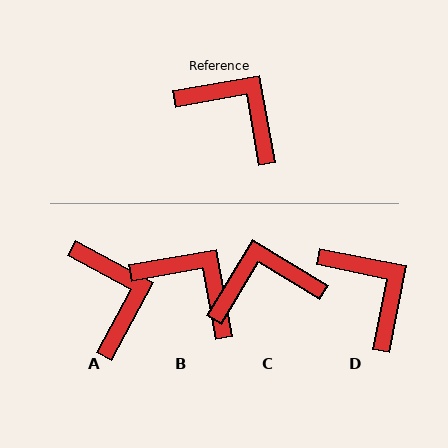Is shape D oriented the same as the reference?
No, it is off by about 22 degrees.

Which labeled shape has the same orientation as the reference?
B.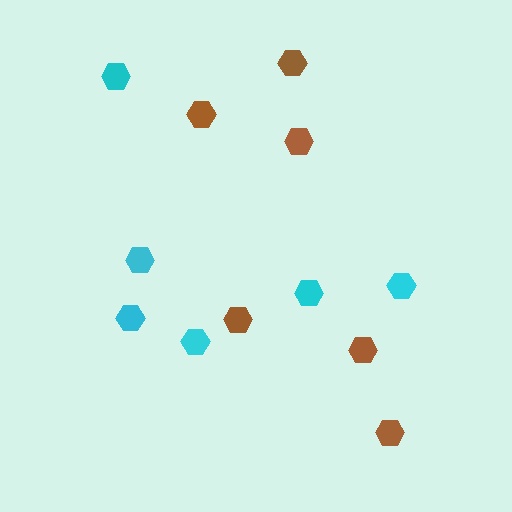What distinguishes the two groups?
There are 2 groups: one group of cyan hexagons (6) and one group of brown hexagons (6).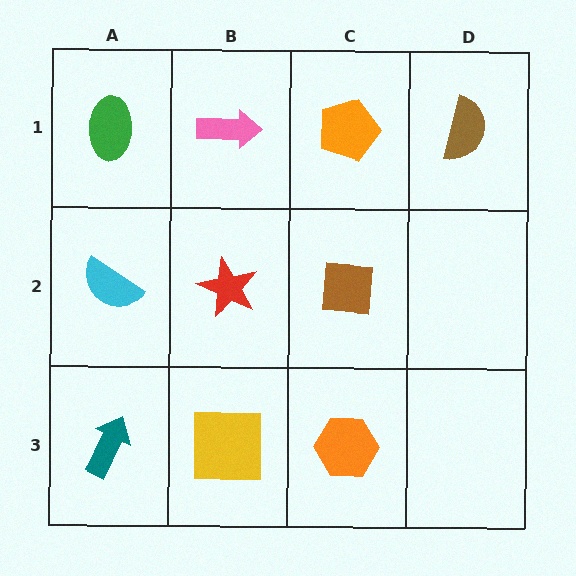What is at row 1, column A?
A green ellipse.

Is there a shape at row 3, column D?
No, that cell is empty.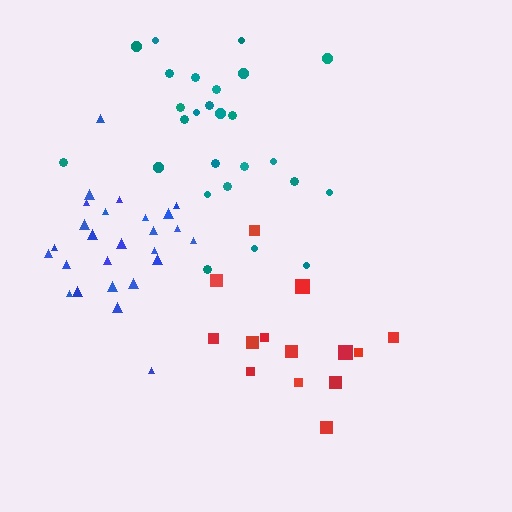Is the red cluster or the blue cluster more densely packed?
Blue.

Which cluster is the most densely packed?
Blue.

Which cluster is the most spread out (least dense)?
Red.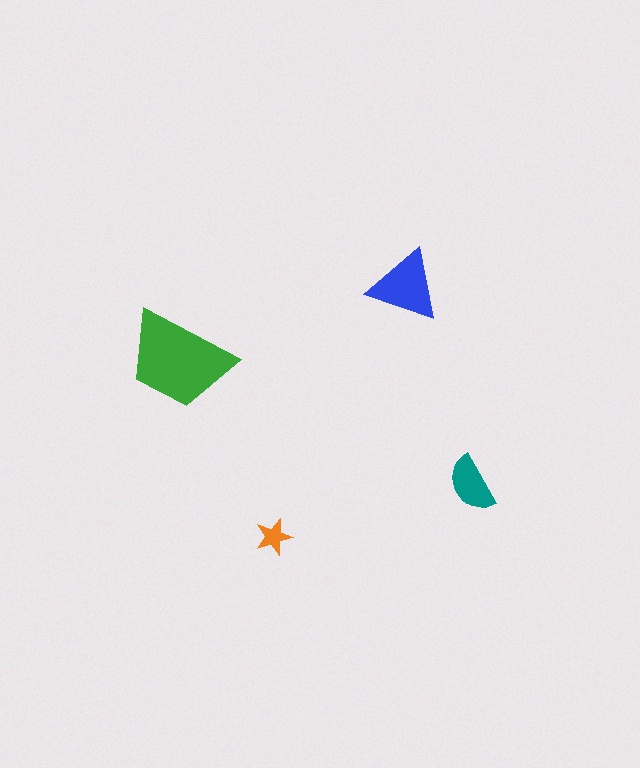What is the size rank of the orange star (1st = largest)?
4th.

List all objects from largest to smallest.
The green trapezoid, the blue triangle, the teal semicircle, the orange star.